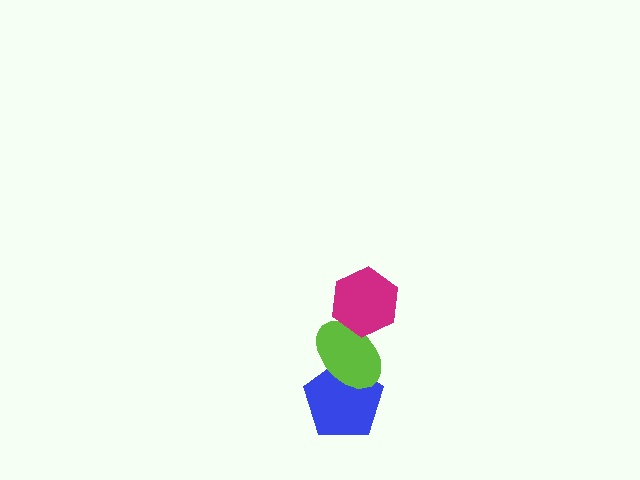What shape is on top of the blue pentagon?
The lime ellipse is on top of the blue pentagon.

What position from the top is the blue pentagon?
The blue pentagon is 3rd from the top.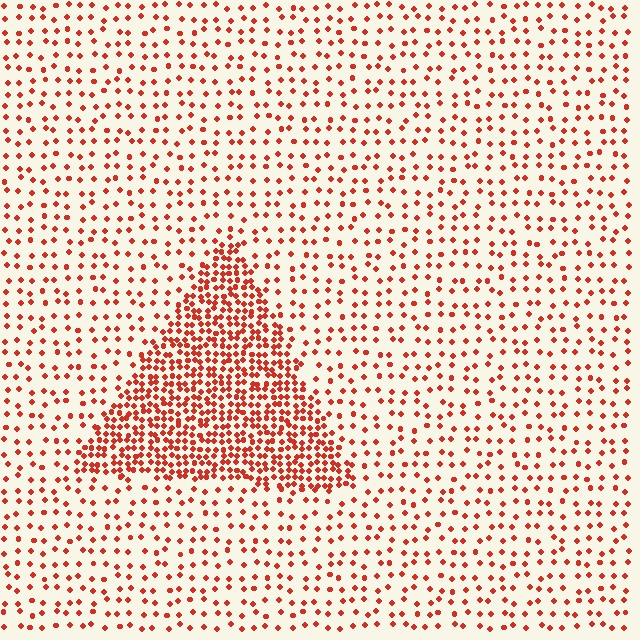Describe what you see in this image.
The image contains small red elements arranged at two different densities. A triangle-shaped region is visible where the elements are more densely packed than the surrounding area.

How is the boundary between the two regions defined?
The boundary is defined by a change in element density (approximately 2.9x ratio). All elements are the same color, size, and shape.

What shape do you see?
I see a triangle.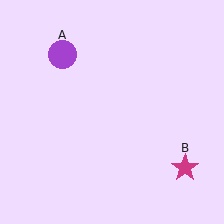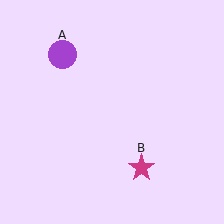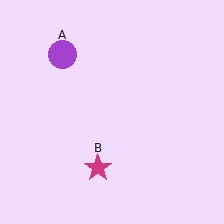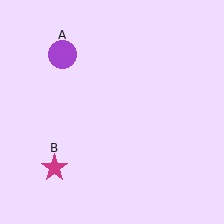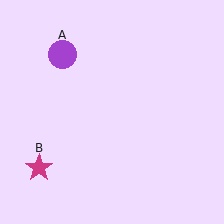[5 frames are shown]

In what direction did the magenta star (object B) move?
The magenta star (object B) moved left.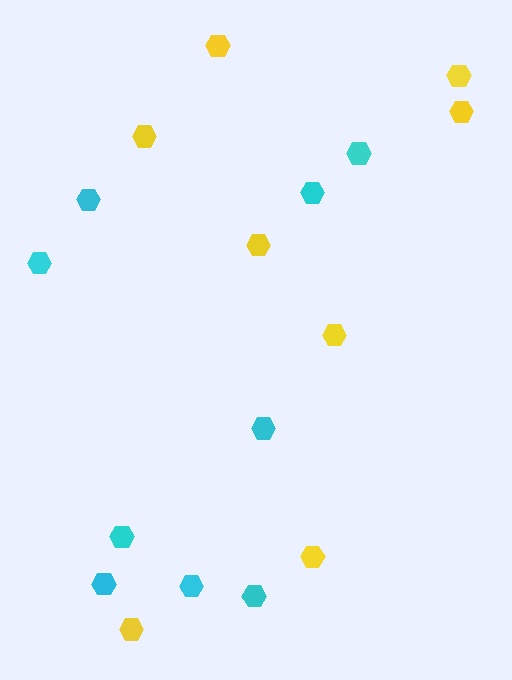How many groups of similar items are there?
There are 2 groups: one group of cyan hexagons (9) and one group of yellow hexagons (8).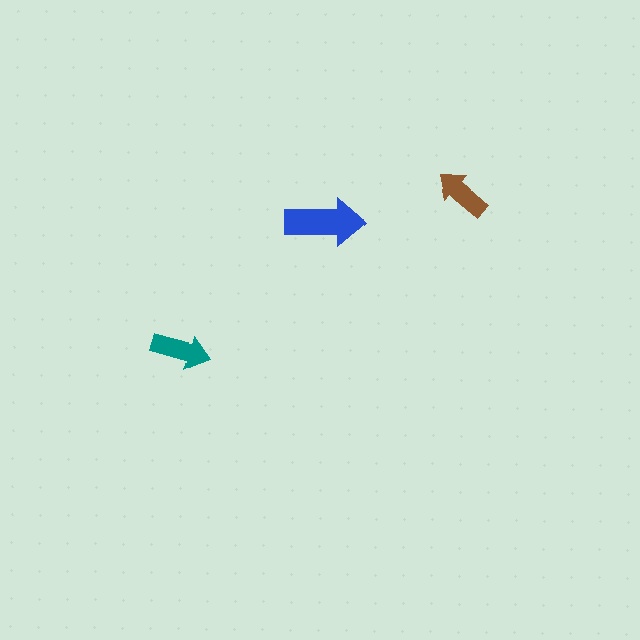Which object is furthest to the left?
The teal arrow is leftmost.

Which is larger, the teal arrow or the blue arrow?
The blue one.